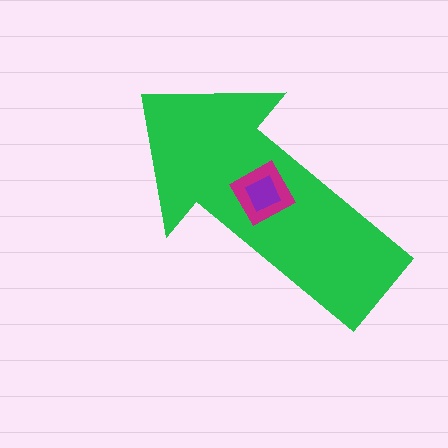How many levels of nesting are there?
3.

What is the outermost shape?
The green arrow.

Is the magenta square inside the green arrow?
Yes.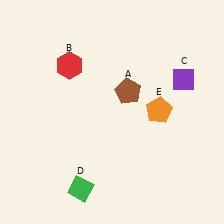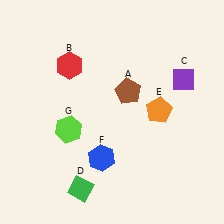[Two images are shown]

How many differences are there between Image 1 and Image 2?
There are 2 differences between the two images.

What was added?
A blue hexagon (F), a lime hexagon (G) were added in Image 2.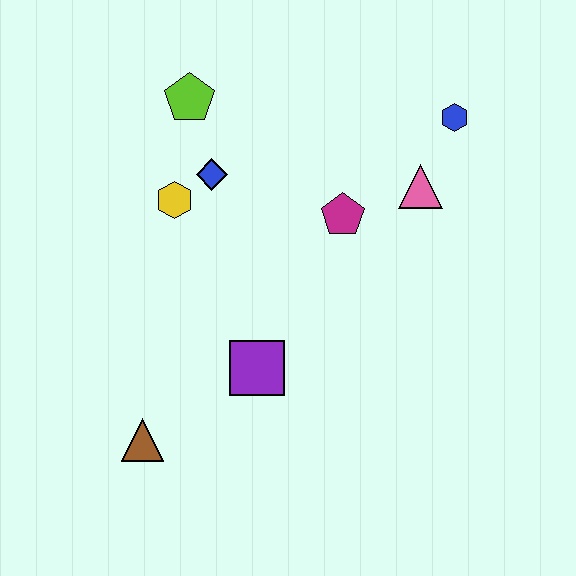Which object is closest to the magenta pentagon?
The pink triangle is closest to the magenta pentagon.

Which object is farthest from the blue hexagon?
The brown triangle is farthest from the blue hexagon.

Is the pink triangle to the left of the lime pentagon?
No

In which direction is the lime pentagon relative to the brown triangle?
The lime pentagon is above the brown triangle.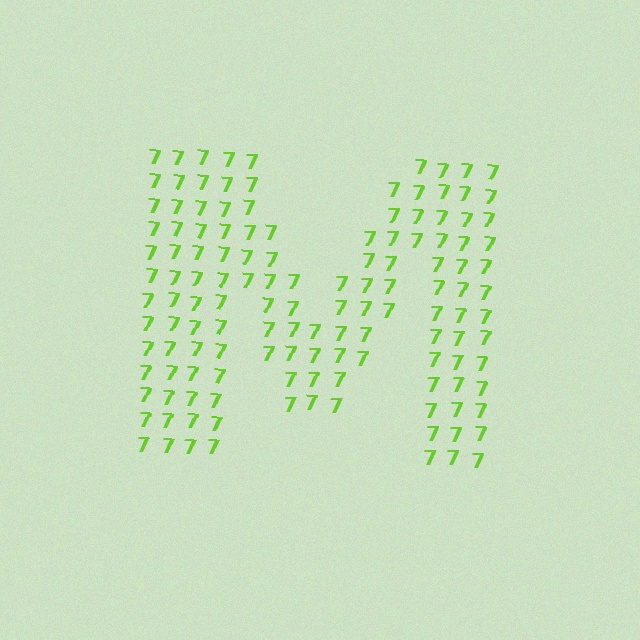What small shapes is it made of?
It is made of small digit 7's.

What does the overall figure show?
The overall figure shows the letter M.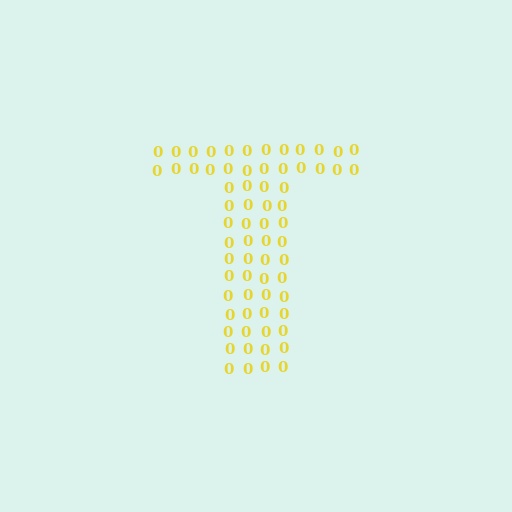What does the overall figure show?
The overall figure shows the letter T.